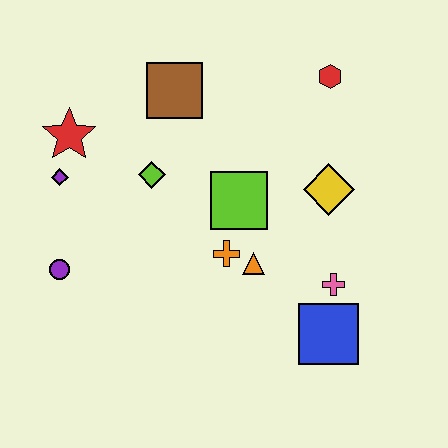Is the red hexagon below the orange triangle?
No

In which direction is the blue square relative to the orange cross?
The blue square is to the right of the orange cross.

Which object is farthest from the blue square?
The red star is farthest from the blue square.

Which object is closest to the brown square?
The lime diamond is closest to the brown square.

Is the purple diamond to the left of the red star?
Yes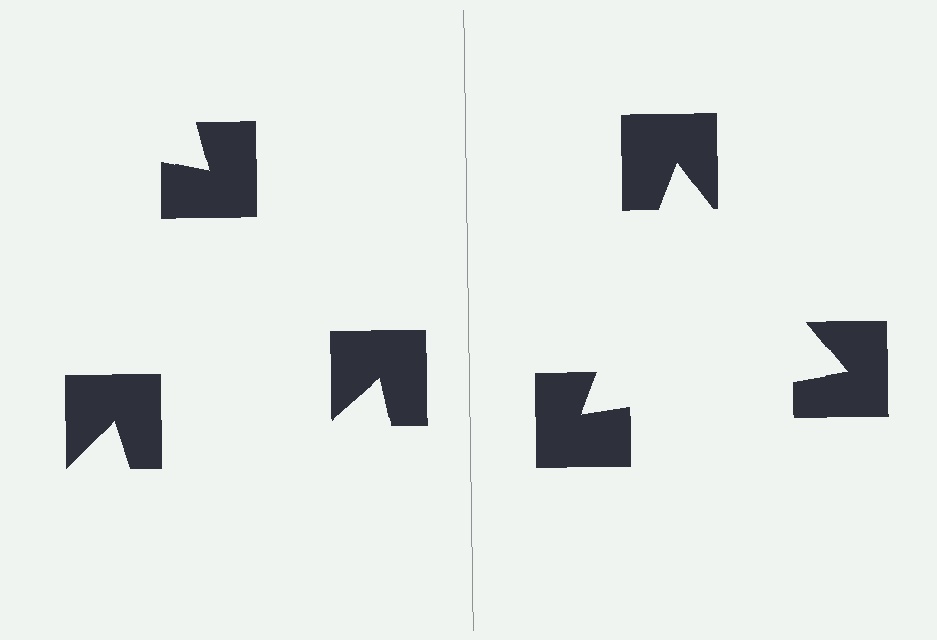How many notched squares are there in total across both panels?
6 — 3 on each side.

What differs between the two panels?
The notched squares are positioned identically on both sides; only the wedge orientations differ. On the right they align to a triangle; on the left they are misaligned.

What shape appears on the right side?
An illusory triangle.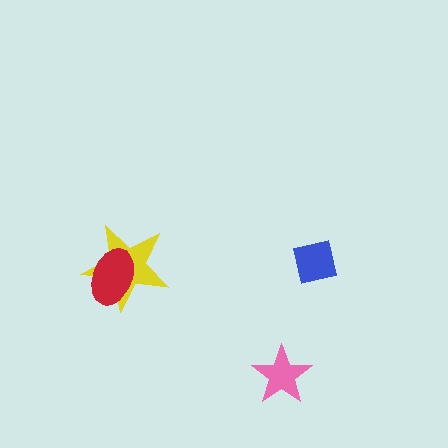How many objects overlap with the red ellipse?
1 object overlaps with the red ellipse.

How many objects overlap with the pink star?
0 objects overlap with the pink star.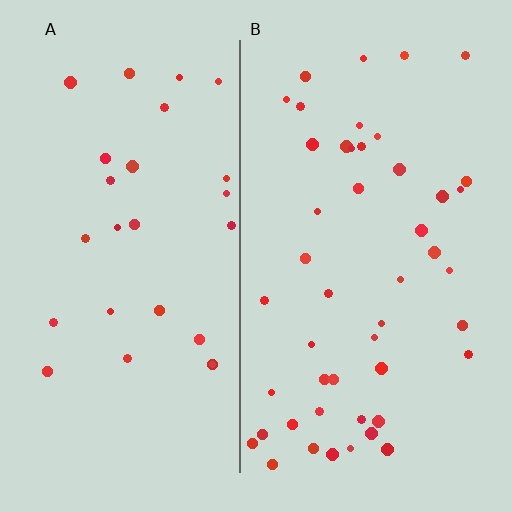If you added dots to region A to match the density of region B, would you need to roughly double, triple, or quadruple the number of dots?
Approximately double.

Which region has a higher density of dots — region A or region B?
B (the right).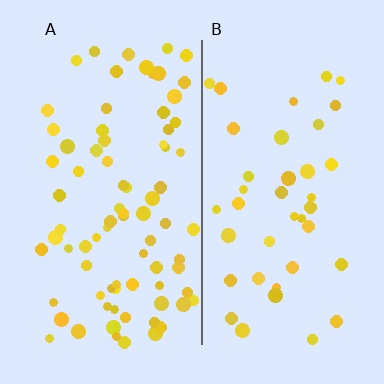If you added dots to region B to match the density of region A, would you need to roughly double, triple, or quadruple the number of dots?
Approximately double.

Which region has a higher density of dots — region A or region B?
A (the left).